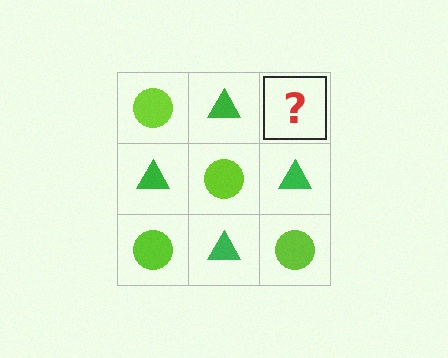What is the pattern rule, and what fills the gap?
The rule is that it alternates lime circle and green triangle in a checkerboard pattern. The gap should be filled with a lime circle.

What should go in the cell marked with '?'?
The missing cell should contain a lime circle.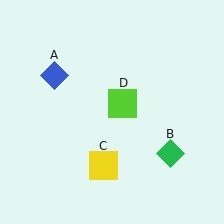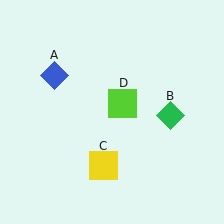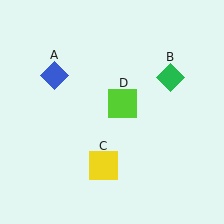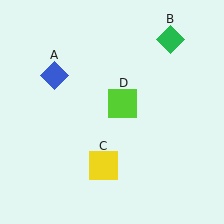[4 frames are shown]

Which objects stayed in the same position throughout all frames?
Blue diamond (object A) and yellow square (object C) and lime square (object D) remained stationary.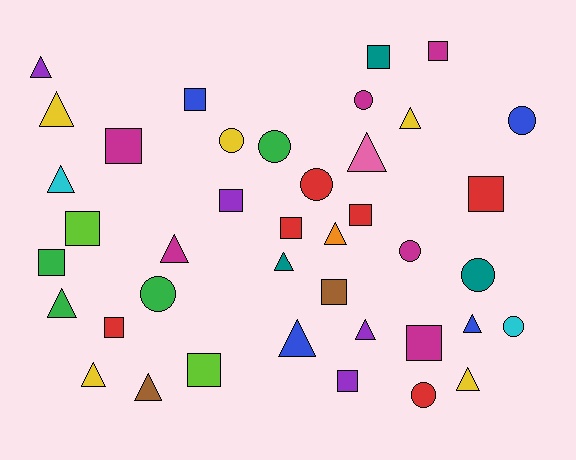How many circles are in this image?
There are 10 circles.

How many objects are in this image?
There are 40 objects.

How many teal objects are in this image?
There are 3 teal objects.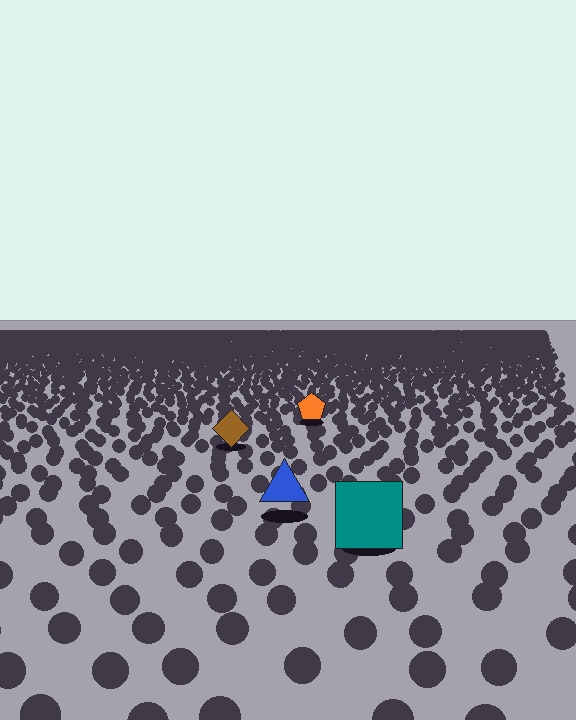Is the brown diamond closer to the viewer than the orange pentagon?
Yes. The brown diamond is closer — you can tell from the texture gradient: the ground texture is coarser near it.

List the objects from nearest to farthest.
From nearest to farthest: the teal square, the blue triangle, the brown diamond, the orange pentagon.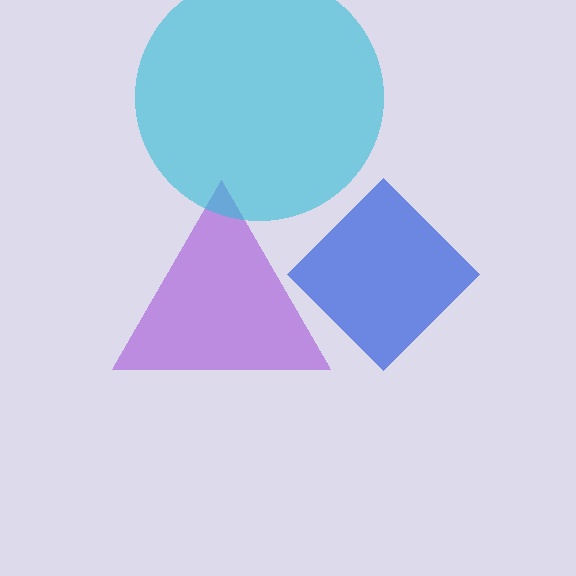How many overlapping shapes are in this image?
There are 3 overlapping shapes in the image.